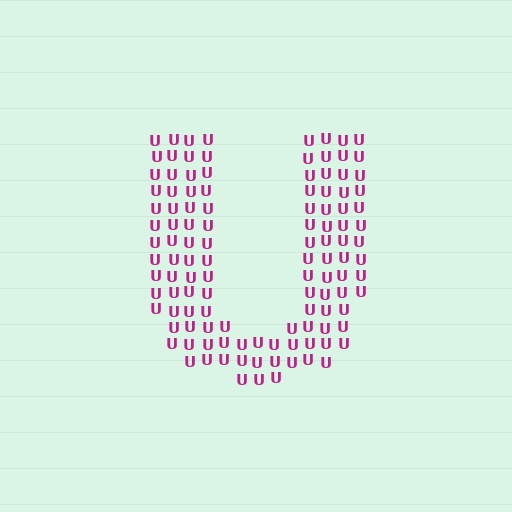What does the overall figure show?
The overall figure shows the letter U.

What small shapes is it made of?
It is made of small letter U's.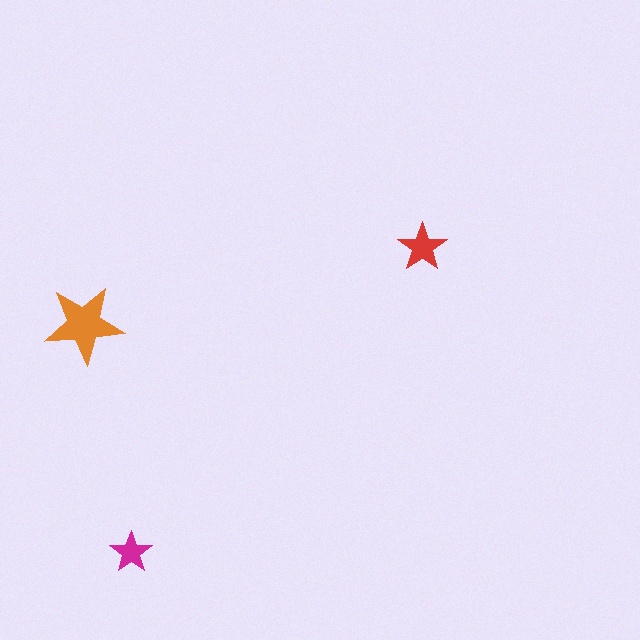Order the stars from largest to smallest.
the orange one, the red one, the magenta one.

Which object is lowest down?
The magenta star is bottommost.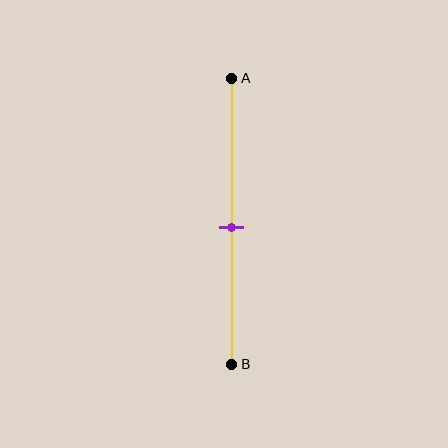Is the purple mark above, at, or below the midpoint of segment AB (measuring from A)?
The purple mark is approximately at the midpoint of segment AB.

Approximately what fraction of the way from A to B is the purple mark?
The purple mark is approximately 50% of the way from A to B.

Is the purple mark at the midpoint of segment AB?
Yes, the mark is approximately at the midpoint.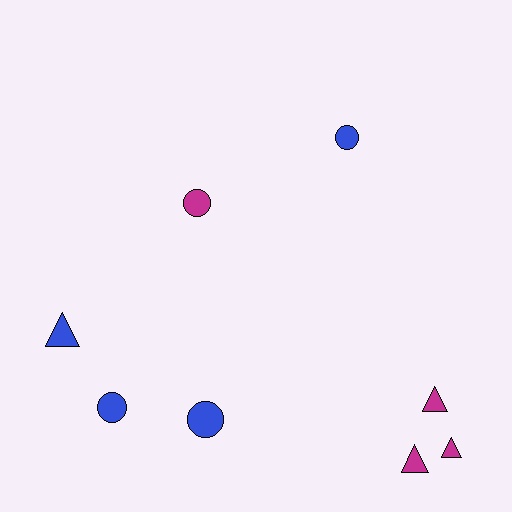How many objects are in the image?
There are 8 objects.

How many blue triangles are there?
There is 1 blue triangle.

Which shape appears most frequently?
Triangle, with 4 objects.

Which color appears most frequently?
Magenta, with 4 objects.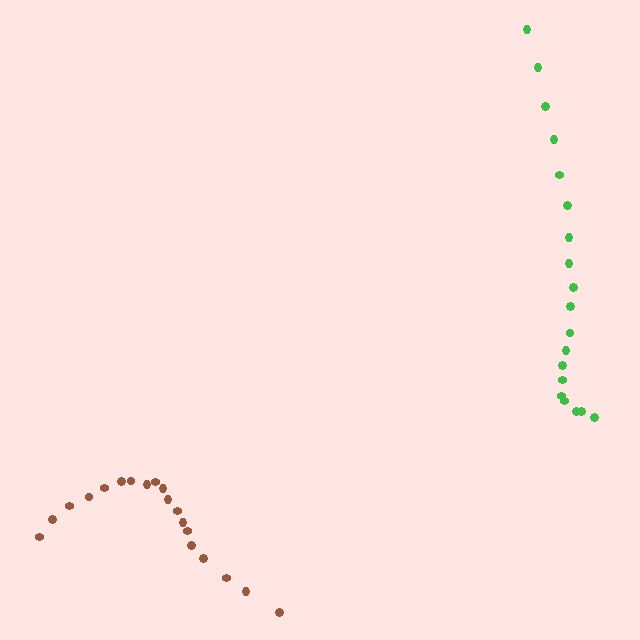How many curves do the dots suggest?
There are 2 distinct paths.